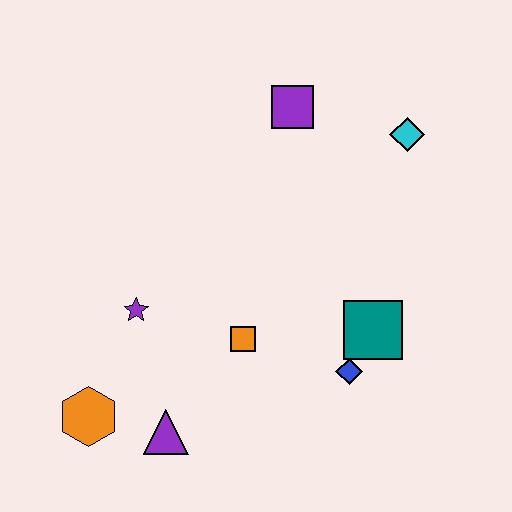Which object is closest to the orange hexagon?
The purple triangle is closest to the orange hexagon.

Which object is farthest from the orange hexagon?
The cyan diamond is farthest from the orange hexagon.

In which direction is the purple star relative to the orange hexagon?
The purple star is above the orange hexagon.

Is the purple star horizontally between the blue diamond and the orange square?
No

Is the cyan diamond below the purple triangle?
No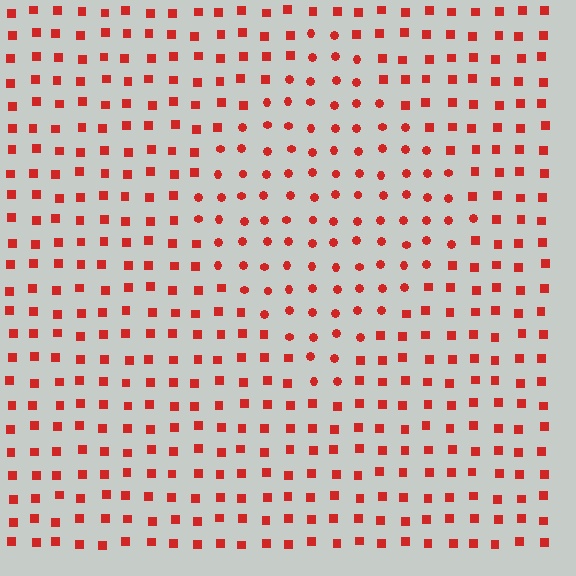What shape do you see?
I see a diamond.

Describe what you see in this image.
The image is filled with small red elements arranged in a uniform grid. A diamond-shaped region contains circles, while the surrounding area contains squares. The boundary is defined purely by the change in element shape.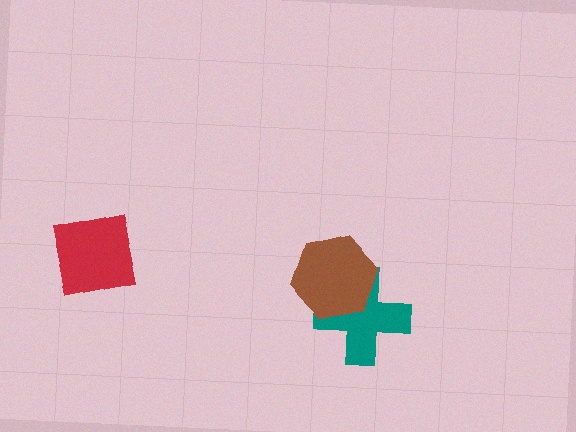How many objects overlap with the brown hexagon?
1 object overlaps with the brown hexagon.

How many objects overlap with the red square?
0 objects overlap with the red square.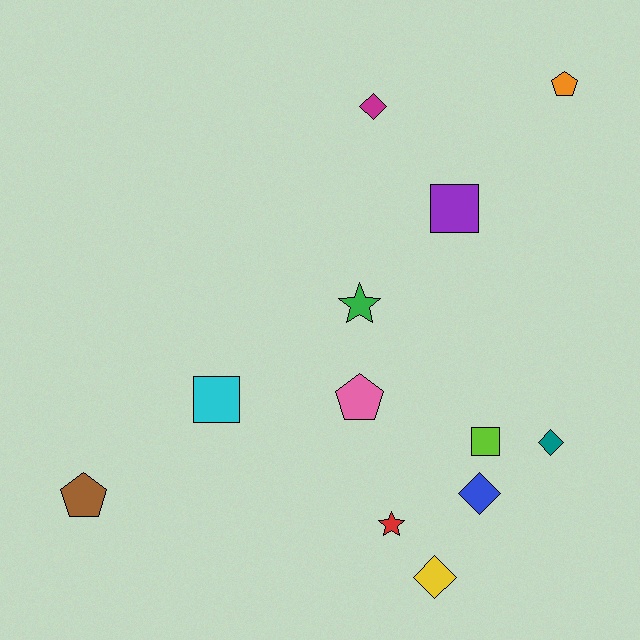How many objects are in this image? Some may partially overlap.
There are 12 objects.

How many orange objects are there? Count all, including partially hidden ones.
There is 1 orange object.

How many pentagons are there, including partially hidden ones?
There are 3 pentagons.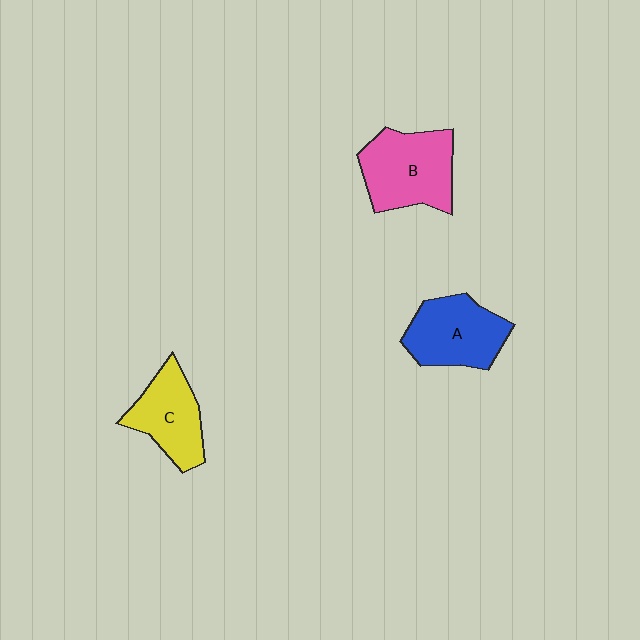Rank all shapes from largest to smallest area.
From largest to smallest: B (pink), A (blue), C (yellow).